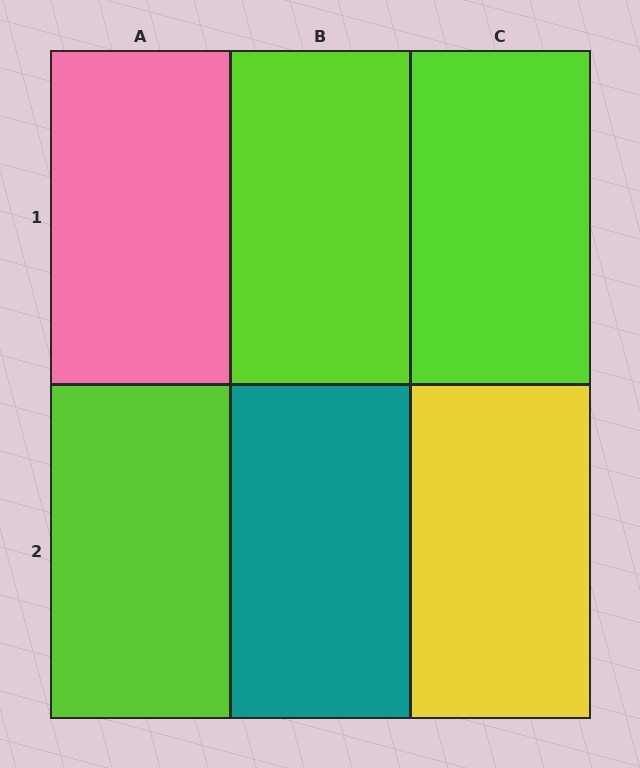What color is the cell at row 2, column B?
Teal.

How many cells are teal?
1 cell is teal.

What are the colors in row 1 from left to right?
Pink, lime, lime.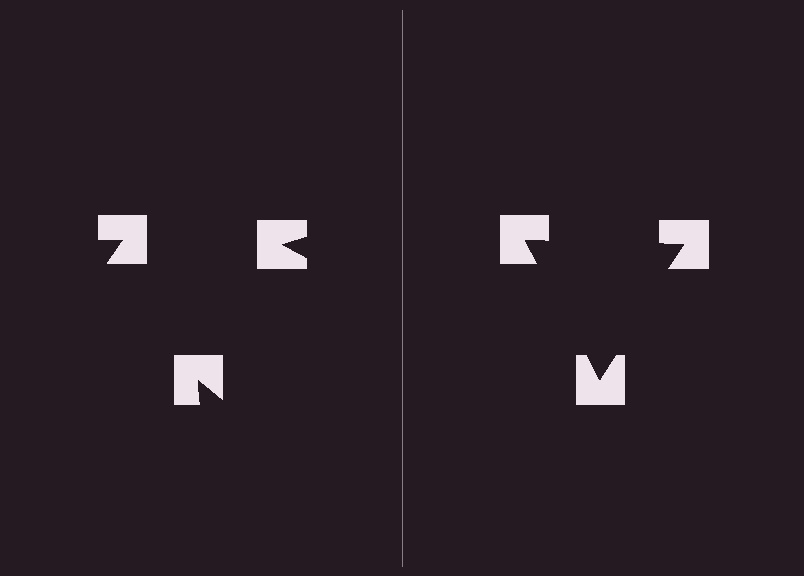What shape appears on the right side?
An illusory triangle.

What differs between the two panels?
The notched squares are positioned identically on both sides; only the wedge orientations differ. On the right they align to a triangle; on the left they are misaligned.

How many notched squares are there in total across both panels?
6 — 3 on each side.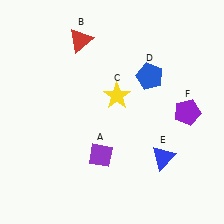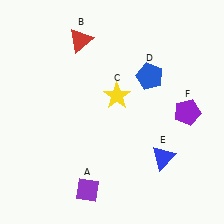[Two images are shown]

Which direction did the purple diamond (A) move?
The purple diamond (A) moved down.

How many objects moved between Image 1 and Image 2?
1 object moved between the two images.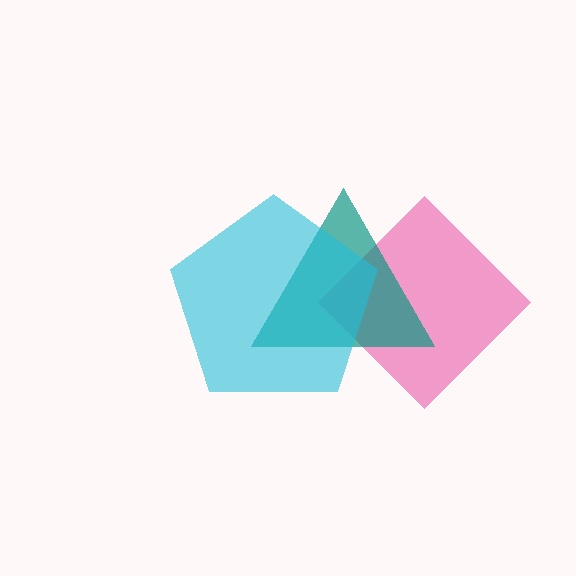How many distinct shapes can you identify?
There are 3 distinct shapes: a pink diamond, a teal triangle, a cyan pentagon.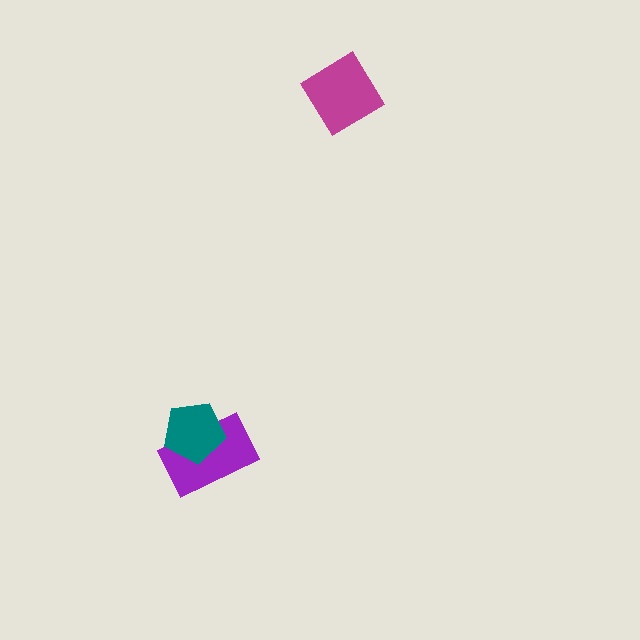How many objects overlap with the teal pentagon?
1 object overlaps with the teal pentagon.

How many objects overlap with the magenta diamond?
0 objects overlap with the magenta diamond.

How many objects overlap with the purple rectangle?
1 object overlaps with the purple rectangle.